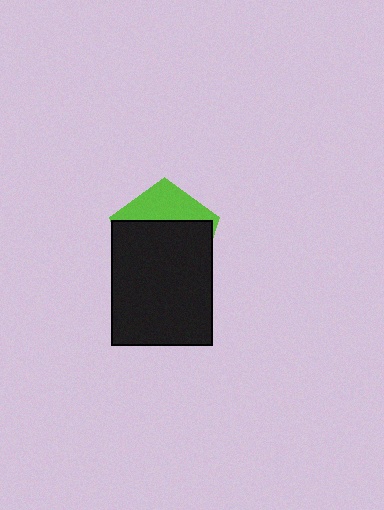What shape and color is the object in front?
The object in front is a black rectangle.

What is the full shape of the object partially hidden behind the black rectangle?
The partially hidden object is a lime pentagon.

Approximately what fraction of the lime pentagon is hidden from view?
Roughly 69% of the lime pentagon is hidden behind the black rectangle.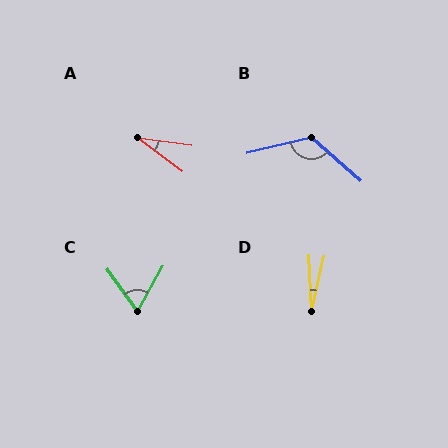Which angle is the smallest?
D, at approximately 15 degrees.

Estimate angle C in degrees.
Approximately 66 degrees.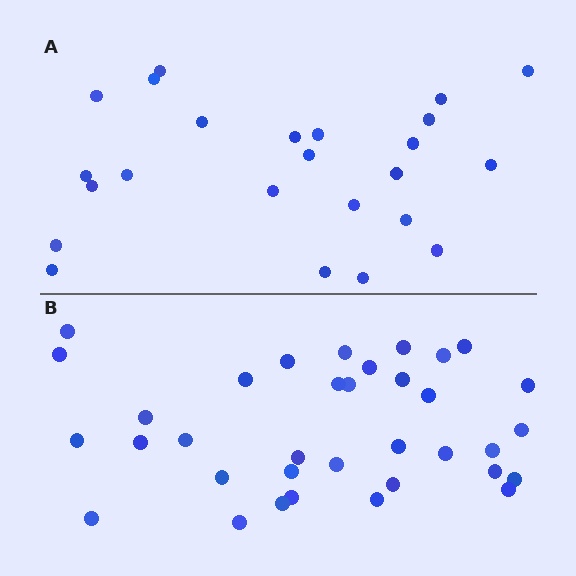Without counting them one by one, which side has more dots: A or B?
Region B (the bottom region) has more dots.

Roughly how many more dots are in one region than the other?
Region B has roughly 12 or so more dots than region A.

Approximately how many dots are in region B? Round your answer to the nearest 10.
About 40 dots. (The exact count is 35, which rounds to 40.)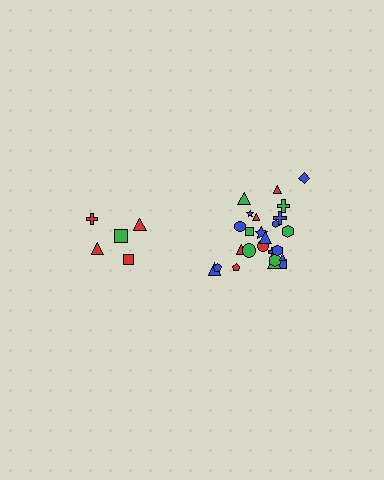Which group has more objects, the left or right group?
The right group.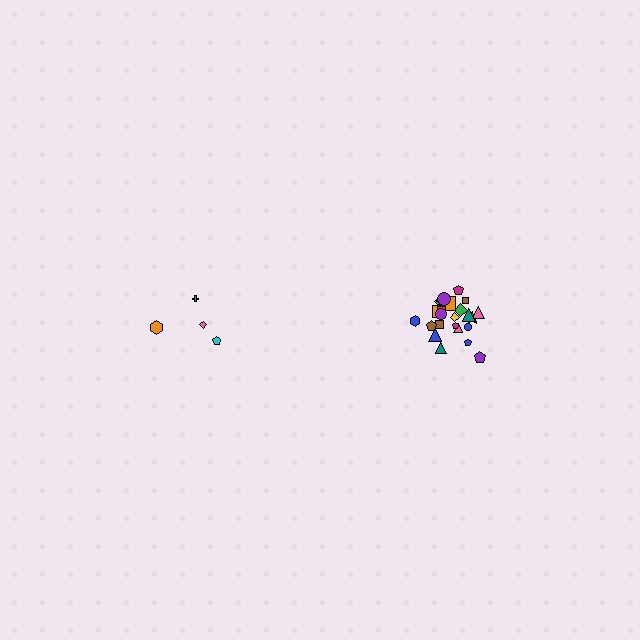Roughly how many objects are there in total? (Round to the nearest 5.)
Roughly 30 objects in total.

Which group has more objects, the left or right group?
The right group.